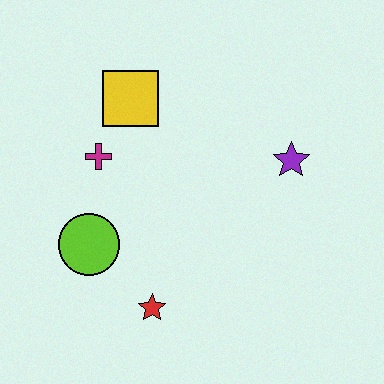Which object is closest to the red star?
The lime circle is closest to the red star.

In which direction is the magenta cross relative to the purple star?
The magenta cross is to the left of the purple star.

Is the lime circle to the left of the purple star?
Yes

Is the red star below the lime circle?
Yes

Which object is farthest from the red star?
The yellow square is farthest from the red star.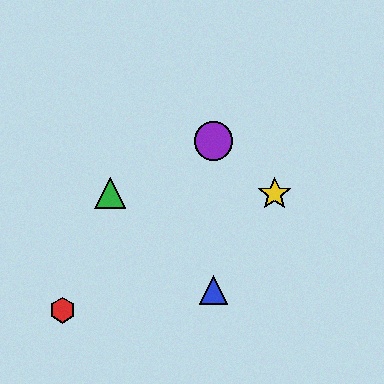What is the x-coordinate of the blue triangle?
The blue triangle is at x≈213.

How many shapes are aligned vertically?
2 shapes (the blue triangle, the purple circle) are aligned vertically.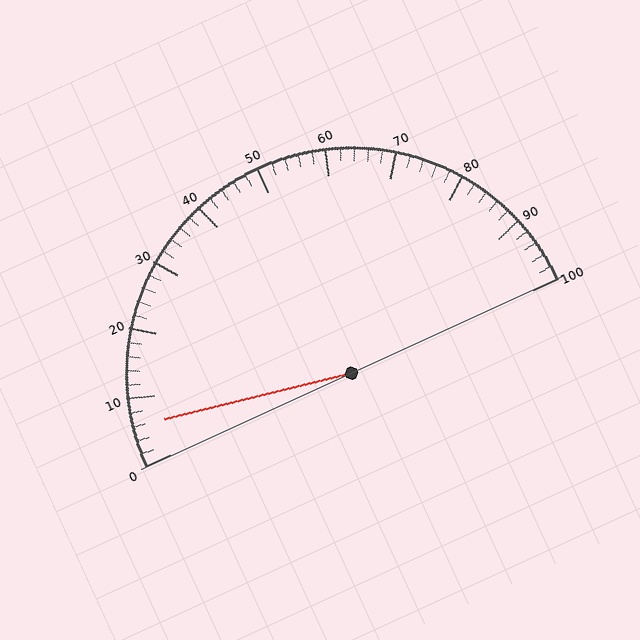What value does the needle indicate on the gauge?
The needle indicates approximately 6.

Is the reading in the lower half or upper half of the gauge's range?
The reading is in the lower half of the range (0 to 100).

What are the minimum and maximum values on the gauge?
The gauge ranges from 0 to 100.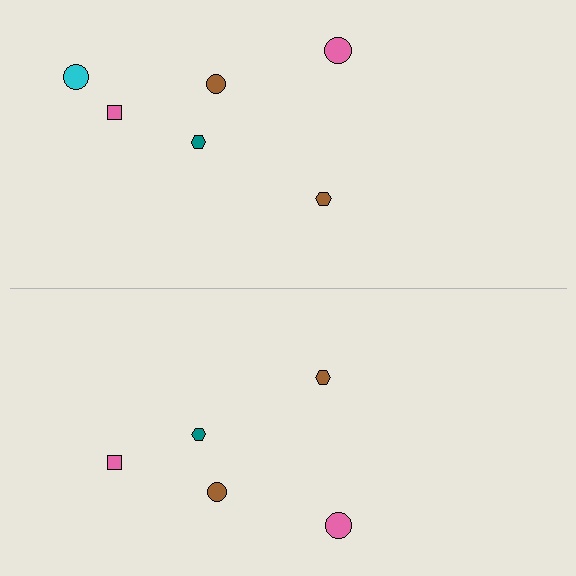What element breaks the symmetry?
A cyan circle is missing from the bottom side.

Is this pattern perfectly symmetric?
No, the pattern is not perfectly symmetric. A cyan circle is missing from the bottom side.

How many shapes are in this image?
There are 11 shapes in this image.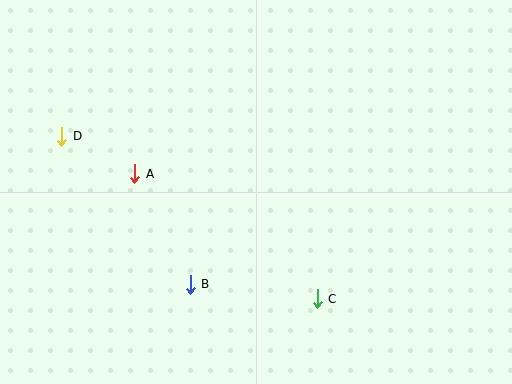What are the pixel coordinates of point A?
Point A is at (135, 174).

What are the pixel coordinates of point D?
Point D is at (62, 136).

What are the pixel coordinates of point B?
Point B is at (190, 284).